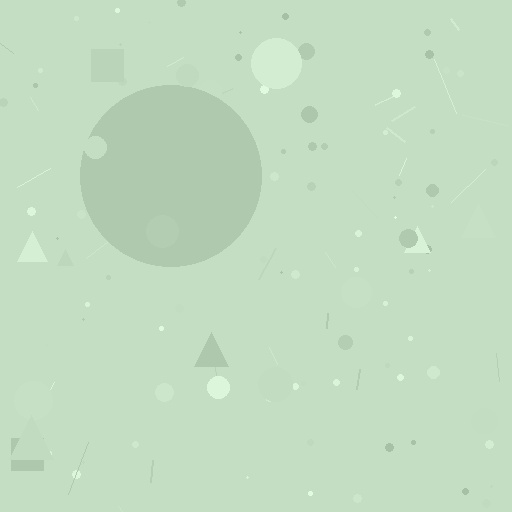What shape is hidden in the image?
A circle is hidden in the image.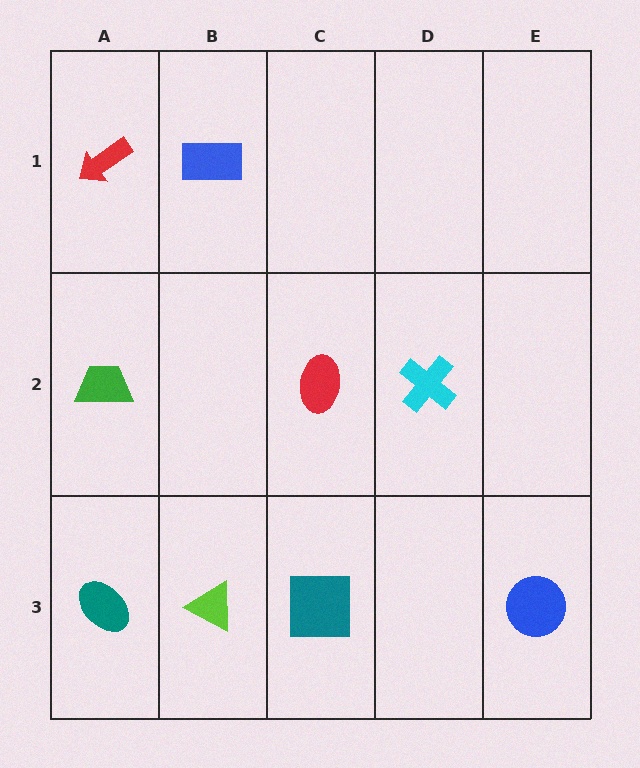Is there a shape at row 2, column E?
No, that cell is empty.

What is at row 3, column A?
A teal ellipse.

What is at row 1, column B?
A blue rectangle.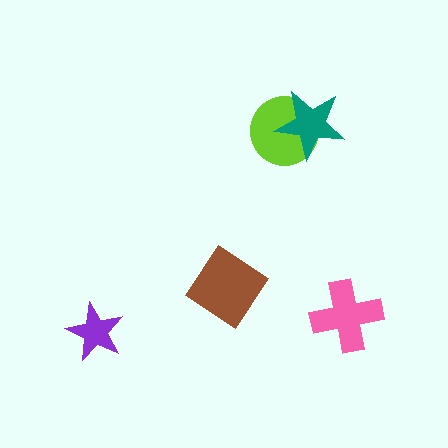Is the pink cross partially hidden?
No, no other shape covers it.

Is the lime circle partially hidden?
Yes, it is partially covered by another shape.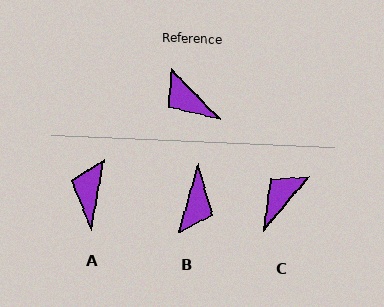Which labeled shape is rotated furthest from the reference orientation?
B, about 120 degrees away.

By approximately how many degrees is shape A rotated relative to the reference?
Approximately 55 degrees clockwise.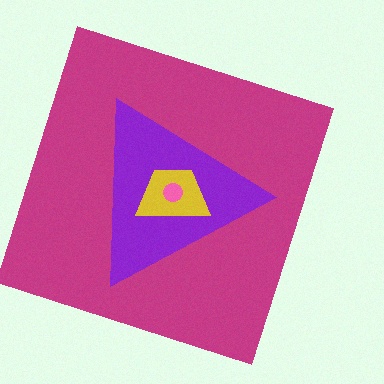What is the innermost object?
The pink circle.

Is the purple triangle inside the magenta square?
Yes.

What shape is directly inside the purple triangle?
The yellow trapezoid.